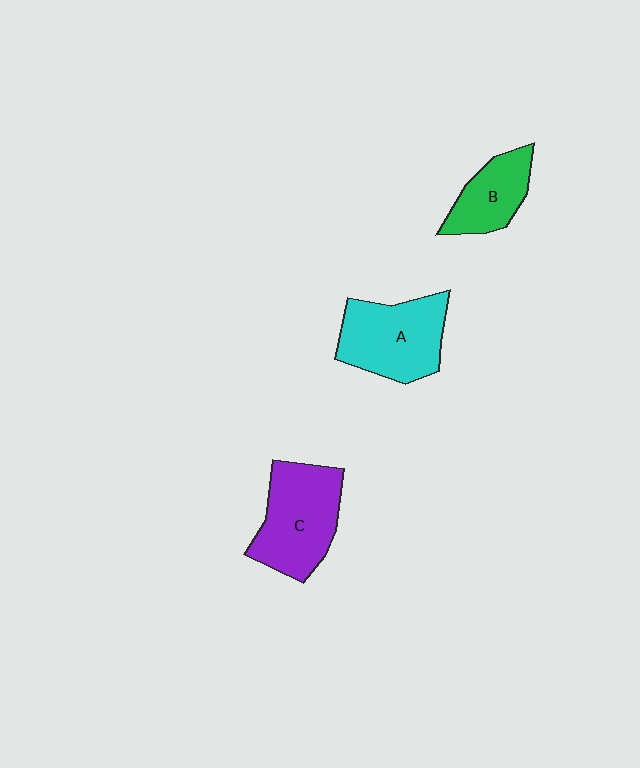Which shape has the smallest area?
Shape B (green).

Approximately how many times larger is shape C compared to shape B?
Approximately 1.6 times.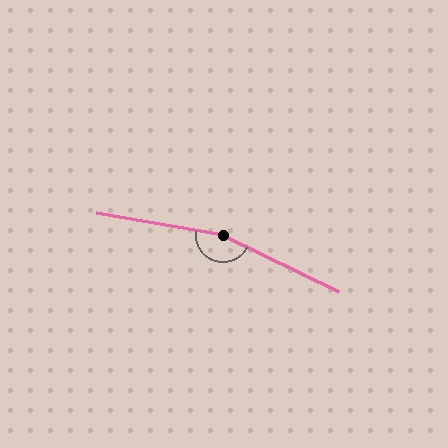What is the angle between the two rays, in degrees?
Approximately 164 degrees.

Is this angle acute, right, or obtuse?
It is obtuse.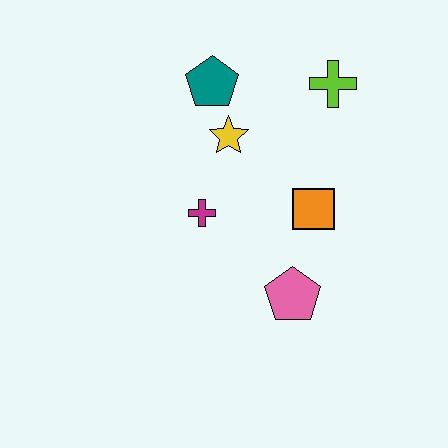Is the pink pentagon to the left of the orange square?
Yes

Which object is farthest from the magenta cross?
The lime cross is farthest from the magenta cross.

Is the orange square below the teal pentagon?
Yes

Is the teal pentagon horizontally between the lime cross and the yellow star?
No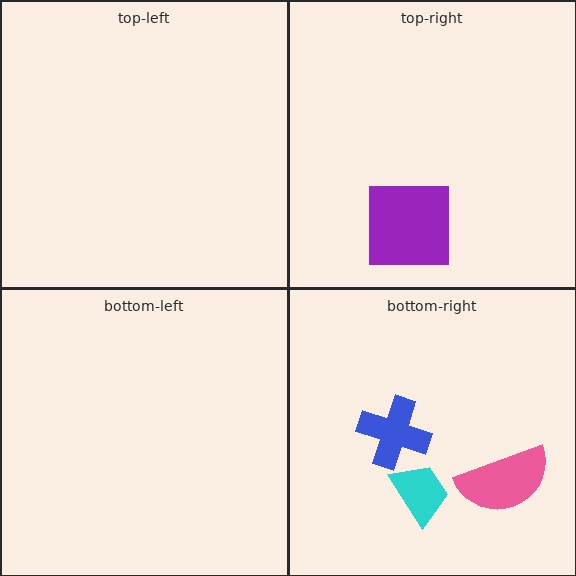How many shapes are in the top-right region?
1.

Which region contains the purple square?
The top-right region.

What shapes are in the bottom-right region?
The pink semicircle, the blue cross, the cyan trapezoid.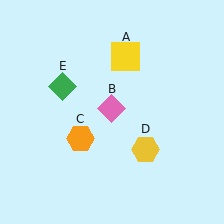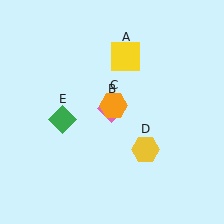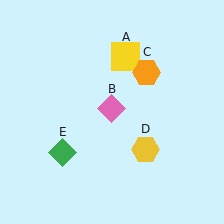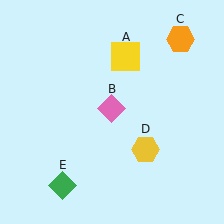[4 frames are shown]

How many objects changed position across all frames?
2 objects changed position: orange hexagon (object C), green diamond (object E).